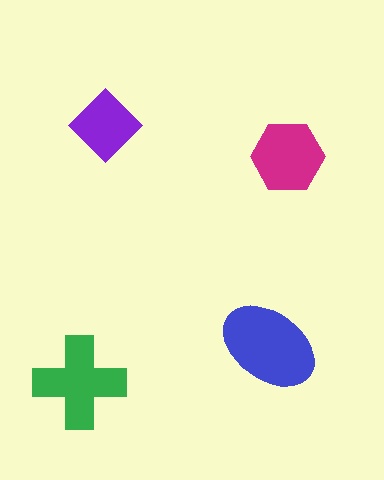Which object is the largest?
The blue ellipse.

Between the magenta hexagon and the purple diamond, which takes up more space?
The magenta hexagon.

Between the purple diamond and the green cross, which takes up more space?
The green cross.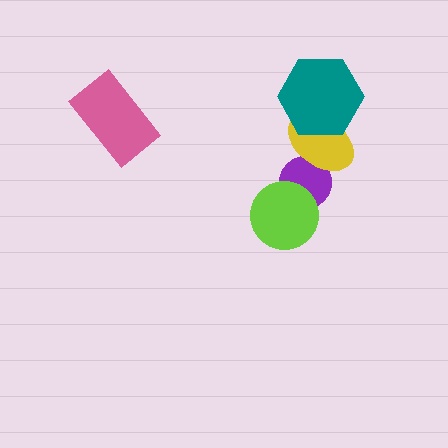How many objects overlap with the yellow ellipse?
2 objects overlap with the yellow ellipse.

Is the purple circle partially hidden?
Yes, it is partially covered by another shape.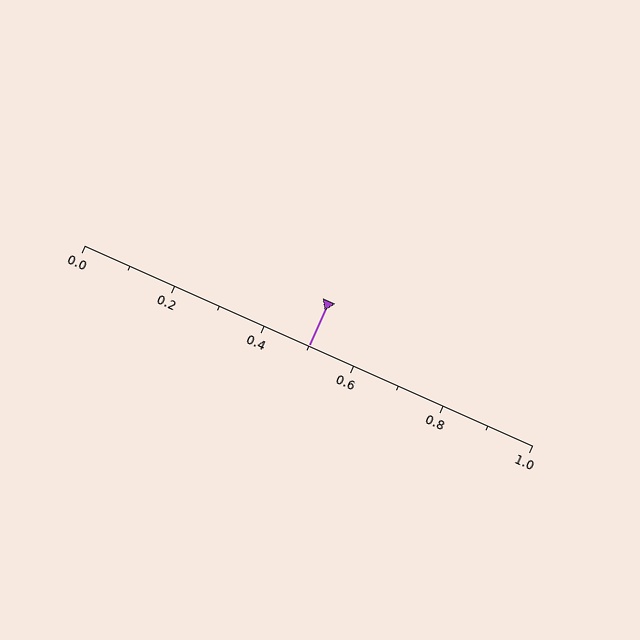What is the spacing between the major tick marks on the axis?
The major ticks are spaced 0.2 apart.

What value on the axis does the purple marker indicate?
The marker indicates approximately 0.5.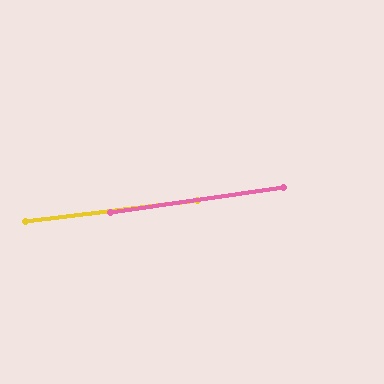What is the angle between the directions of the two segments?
Approximately 1 degree.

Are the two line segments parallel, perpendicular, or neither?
Parallel — their directions differ by only 1.1°.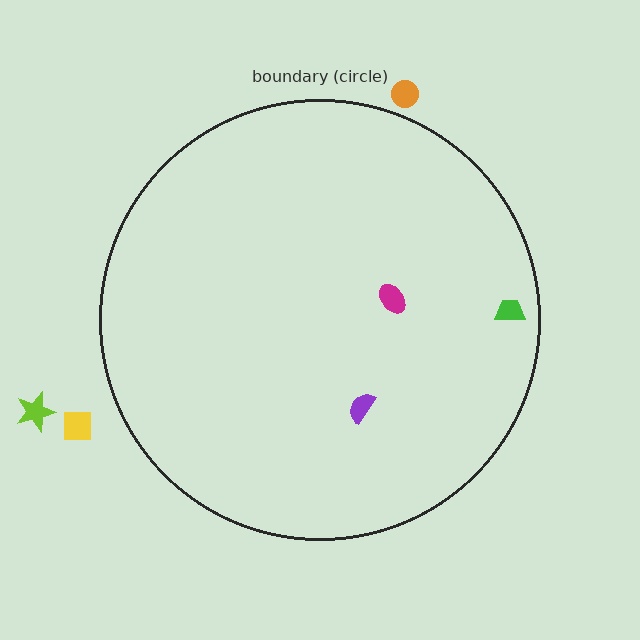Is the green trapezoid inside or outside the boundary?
Inside.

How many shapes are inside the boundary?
3 inside, 3 outside.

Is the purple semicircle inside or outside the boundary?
Inside.